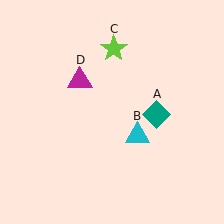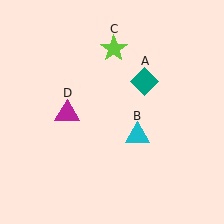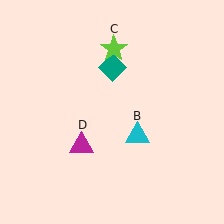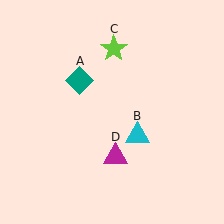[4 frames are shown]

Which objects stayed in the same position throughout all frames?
Cyan triangle (object B) and lime star (object C) remained stationary.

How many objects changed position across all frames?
2 objects changed position: teal diamond (object A), magenta triangle (object D).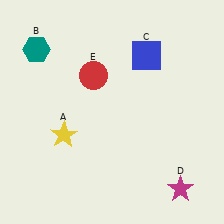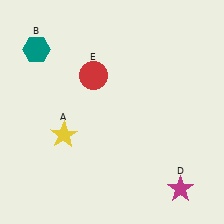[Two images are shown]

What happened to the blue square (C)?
The blue square (C) was removed in Image 2. It was in the top-right area of Image 1.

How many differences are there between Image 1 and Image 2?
There is 1 difference between the two images.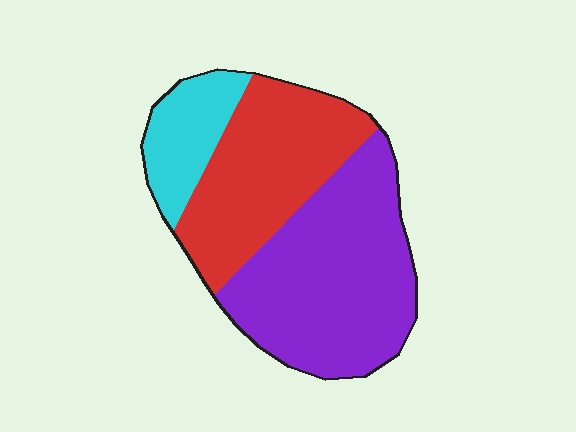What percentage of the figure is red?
Red covers about 35% of the figure.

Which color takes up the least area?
Cyan, at roughly 15%.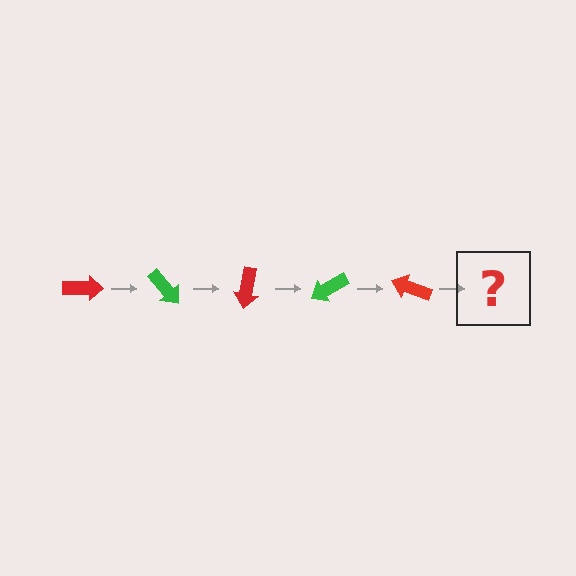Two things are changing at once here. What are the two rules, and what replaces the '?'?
The two rules are that it rotates 50 degrees each step and the color cycles through red and green. The '?' should be a green arrow, rotated 250 degrees from the start.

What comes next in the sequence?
The next element should be a green arrow, rotated 250 degrees from the start.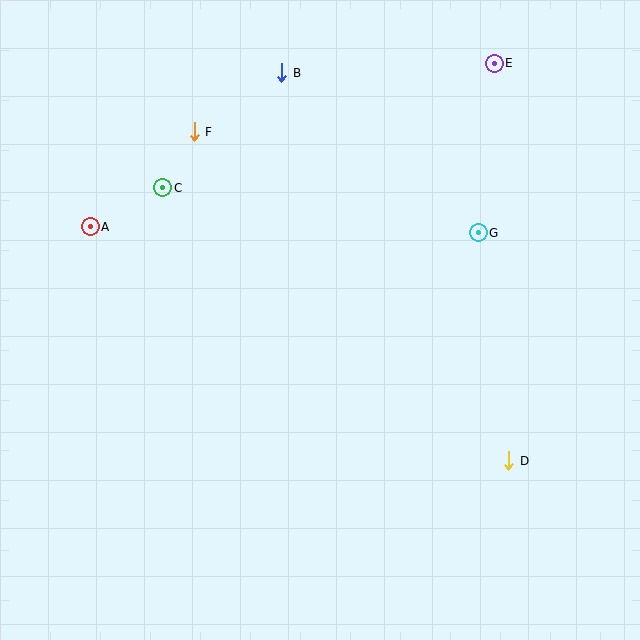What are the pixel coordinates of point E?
Point E is at (494, 63).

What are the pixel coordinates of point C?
Point C is at (163, 188).